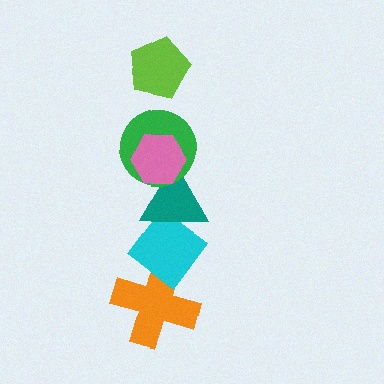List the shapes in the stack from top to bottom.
From top to bottom: the lime pentagon, the pink hexagon, the green circle, the teal triangle, the cyan diamond, the orange cross.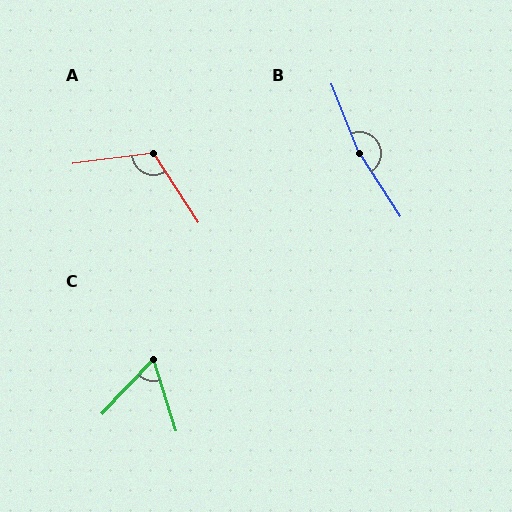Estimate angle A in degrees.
Approximately 115 degrees.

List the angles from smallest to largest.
C (61°), A (115°), B (169°).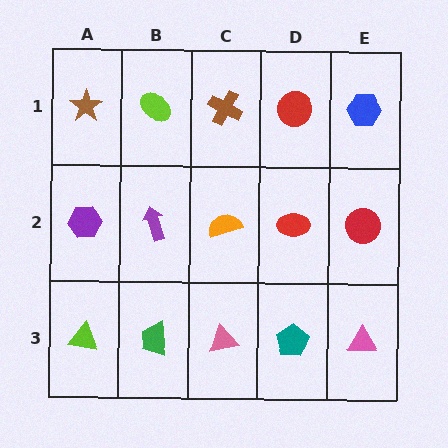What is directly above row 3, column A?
A purple hexagon.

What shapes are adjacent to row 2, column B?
A lime ellipse (row 1, column B), a green trapezoid (row 3, column B), a purple hexagon (row 2, column A), an orange semicircle (row 2, column C).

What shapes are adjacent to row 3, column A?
A purple hexagon (row 2, column A), a green trapezoid (row 3, column B).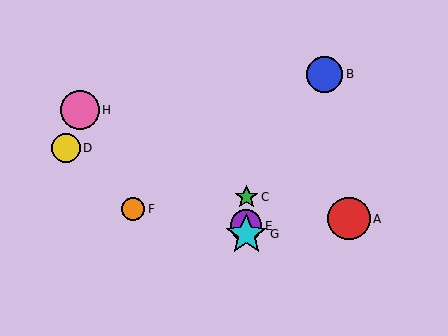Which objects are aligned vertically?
Objects C, E, G are aligned vertically.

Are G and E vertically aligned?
Yes, both are at x≈246.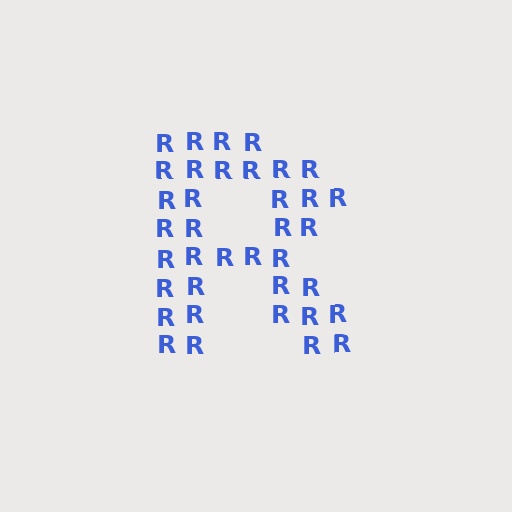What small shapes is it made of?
It is made of small letter R's.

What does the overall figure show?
The overall figure shows the letter R.